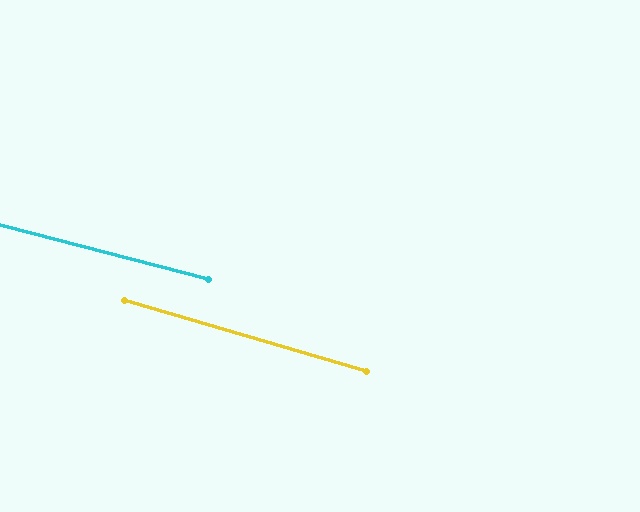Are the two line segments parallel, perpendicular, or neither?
Parallel — their directions differ by only 1.9°.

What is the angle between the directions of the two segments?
Approximately 2 degrees.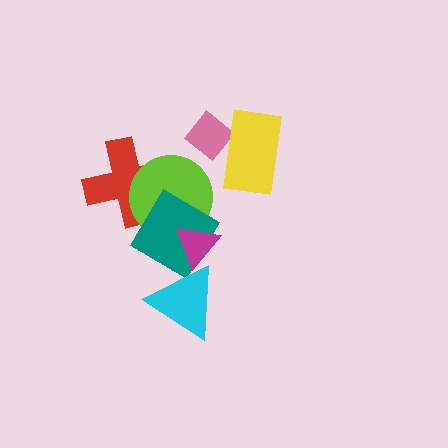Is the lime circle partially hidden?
Yes, it is partially covered by another shape.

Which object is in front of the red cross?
The lime circle is in front of the red cross.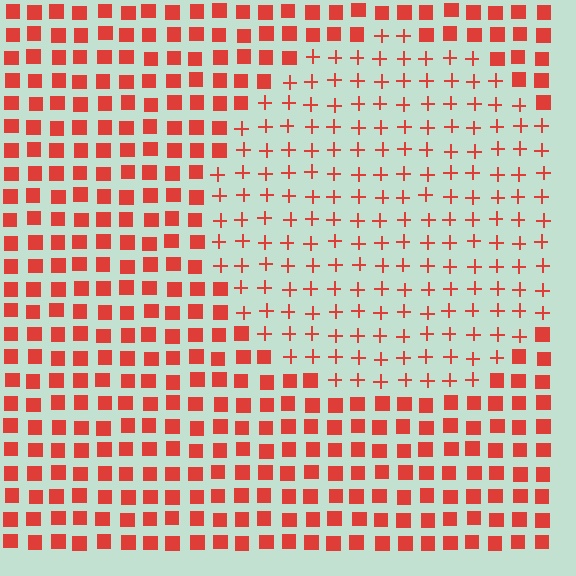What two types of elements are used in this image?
The image uses plus signs inside the circle region and squares outside it.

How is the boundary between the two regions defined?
The boundary is defined by a change in element shape: plus signs inside vs. squares outside. All elements share the same color and spacing.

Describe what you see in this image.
The image is filled with small red elements arranged in a uniform grid. A circle-shaped region contains plus signs, while the surrounding area contains squares. The boundary is defined purely by the change in element shape.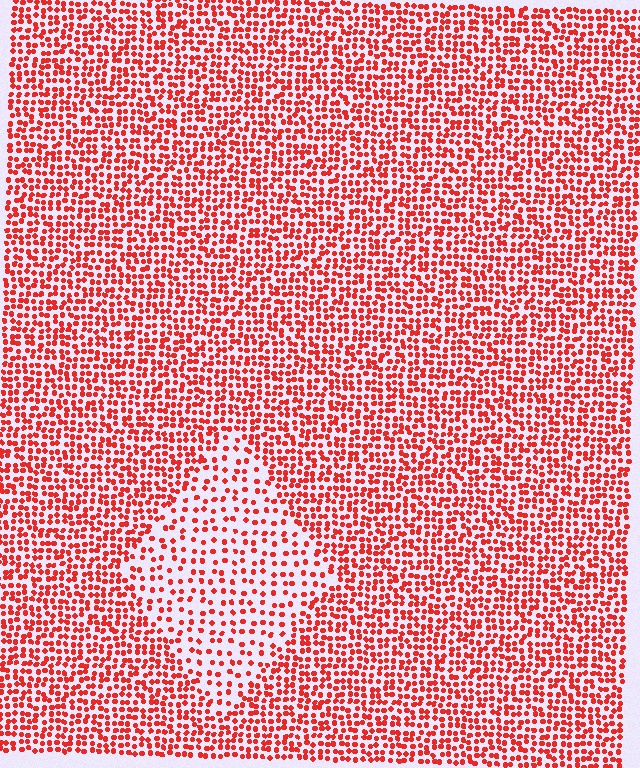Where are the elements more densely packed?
The elements are more densely packed outside the diamond boundary.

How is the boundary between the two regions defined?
The boundary is defined by a change in element density (approximately 2.0x ratio). All elements are the same color, size, and shape.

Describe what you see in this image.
The image contains small red elements arranged at two different densities. A diamond-shaped region is visible where the elements are less densely packed than the surrounding area.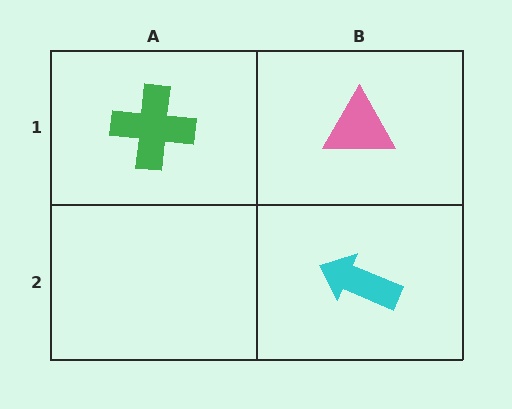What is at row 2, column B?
A cyan arrow.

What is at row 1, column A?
A green cross.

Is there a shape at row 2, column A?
No, that cell is empty.